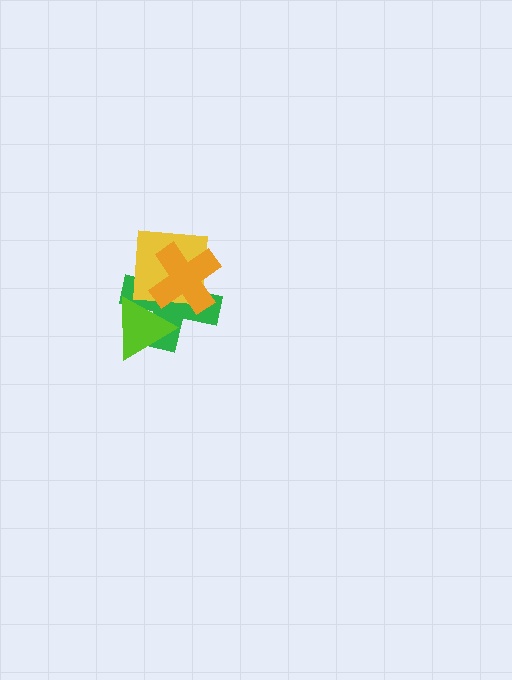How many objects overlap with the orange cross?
2 objects overlap with the orange cross.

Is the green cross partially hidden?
Yes, it is partially covered by another shape.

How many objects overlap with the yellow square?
2 objects overlap with the yellow square.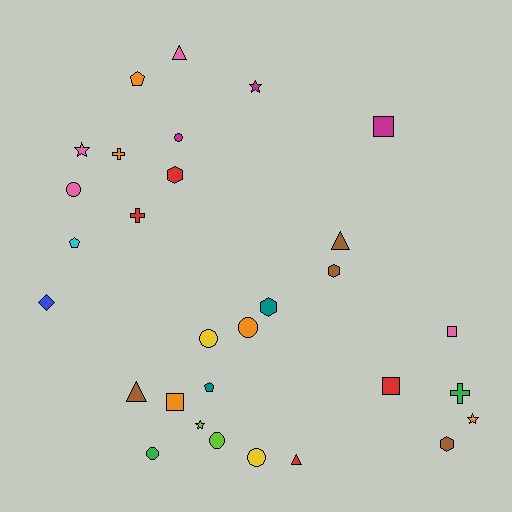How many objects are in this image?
There are 30 objects.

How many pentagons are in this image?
There are 3 pentagons.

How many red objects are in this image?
There are 4 red objects.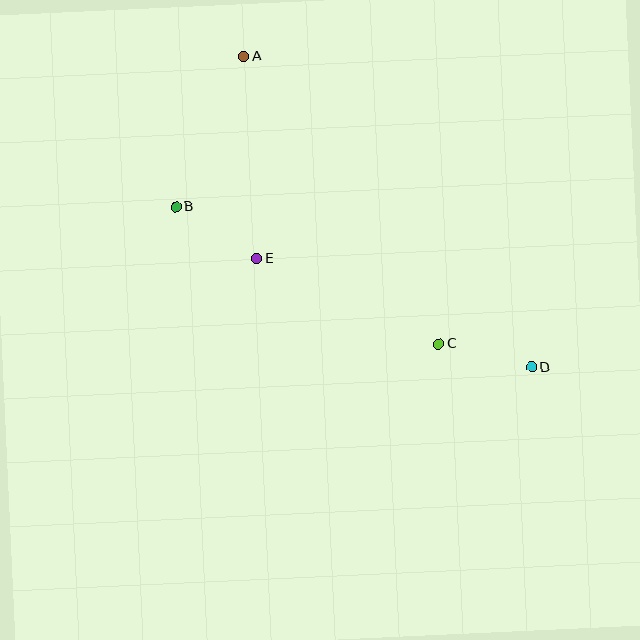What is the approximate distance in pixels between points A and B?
The distance between A and B is approximately 165 pixels.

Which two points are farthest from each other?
Points A and D are farthest from each other.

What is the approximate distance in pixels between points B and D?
The distance between B and D is approximately 391 pixels.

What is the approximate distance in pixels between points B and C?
The distance between B and C is approximately 297 pixels.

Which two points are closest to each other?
Points C and D are closest to each other.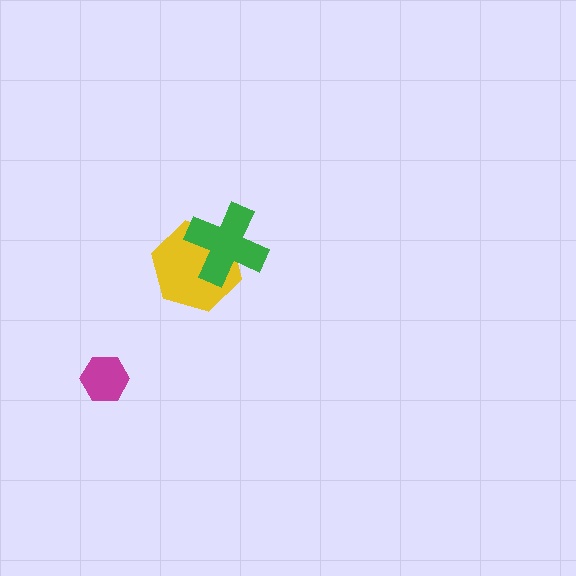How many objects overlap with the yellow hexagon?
1 object overlaps with the yellow hexagon.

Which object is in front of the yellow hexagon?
The green cross is in front of the yellow hexagon.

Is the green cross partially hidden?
No, no other shape covers it.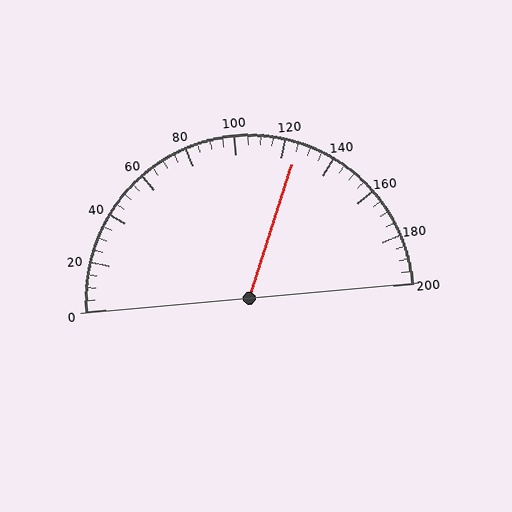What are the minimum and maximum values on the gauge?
The gauge ranges from 0 to 200.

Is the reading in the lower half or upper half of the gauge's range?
The reading is in the upper half of the range (0 to 200).